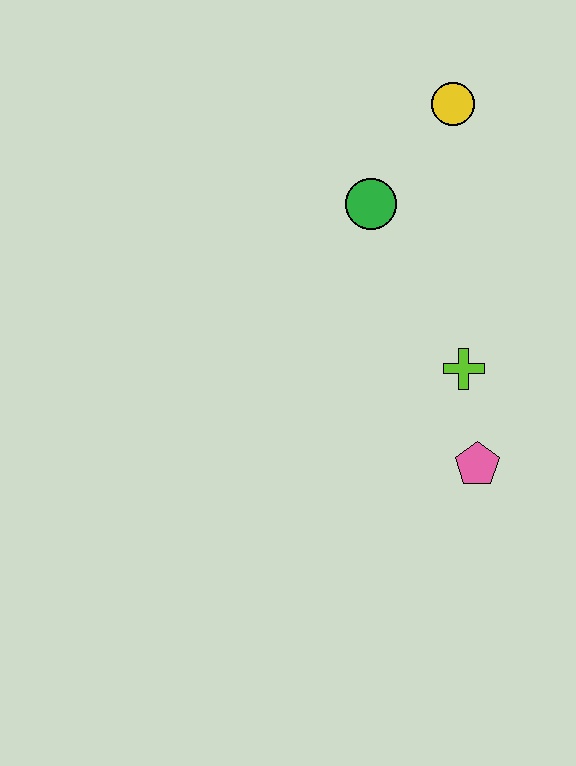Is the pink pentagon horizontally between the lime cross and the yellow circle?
No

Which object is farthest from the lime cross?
The yellow circle is farthest from the lime cross.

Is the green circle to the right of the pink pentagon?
No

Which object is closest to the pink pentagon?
The lime cross is closest to the pink pentagon.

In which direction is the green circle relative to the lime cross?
The green circle is above the lime cross.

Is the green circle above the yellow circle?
No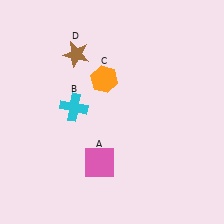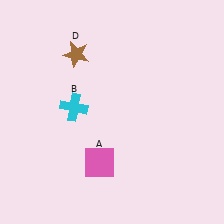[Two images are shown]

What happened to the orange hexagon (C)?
The orange hexagon (C) was removed in Image 2. It was in the top-left area of Image 1.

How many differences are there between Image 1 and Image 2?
There is 1 difference between the two images.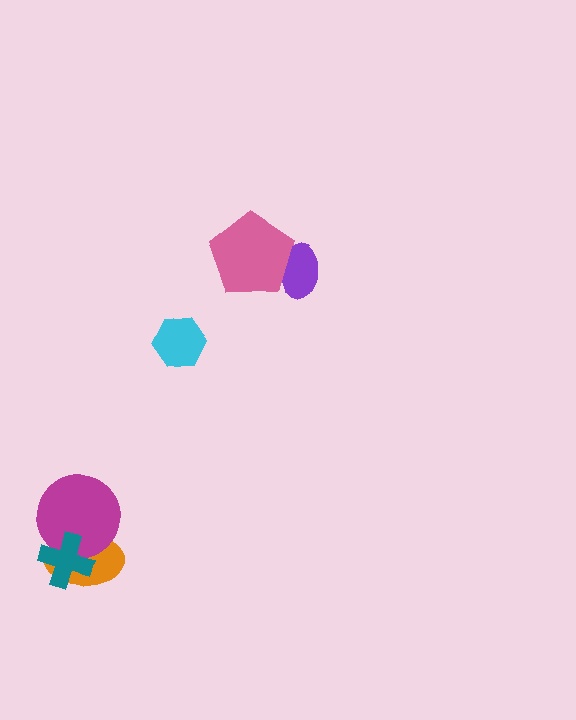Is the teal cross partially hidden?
No, no other shape covers it.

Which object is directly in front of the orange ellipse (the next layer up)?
The magenta circle is directly in front of the orange ellipse.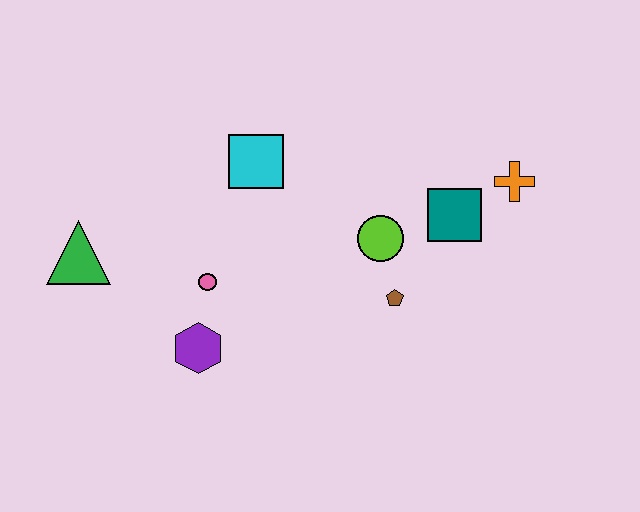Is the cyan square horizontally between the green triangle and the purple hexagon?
No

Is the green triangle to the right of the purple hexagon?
No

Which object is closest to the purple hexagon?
The pink circle is closest to the purple hexagon.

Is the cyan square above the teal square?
Yes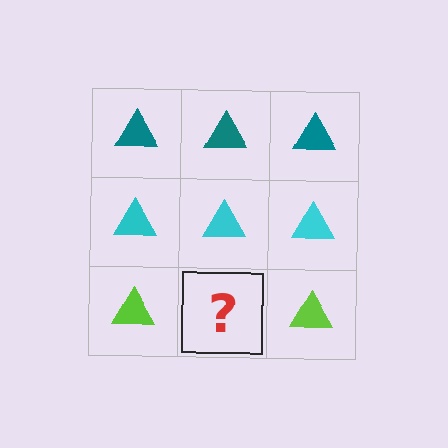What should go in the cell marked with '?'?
The missing cell should contain a lime triangle.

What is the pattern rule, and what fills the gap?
The rule is that each row has a consistent color. The gap should be filled with a lime triangle.